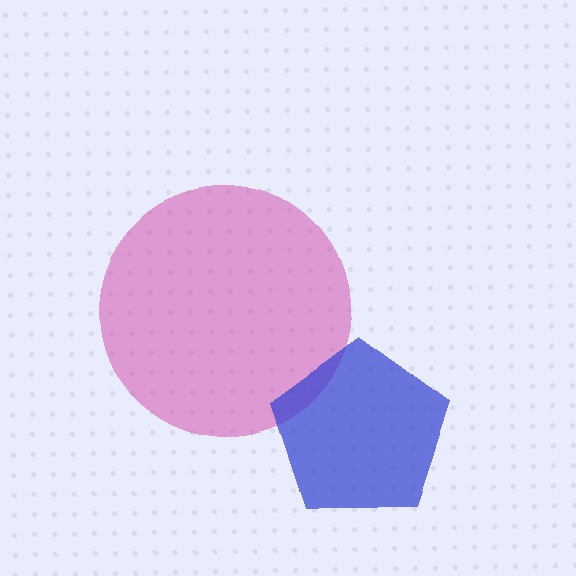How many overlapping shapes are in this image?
There are 2 overlapping shapes in the image.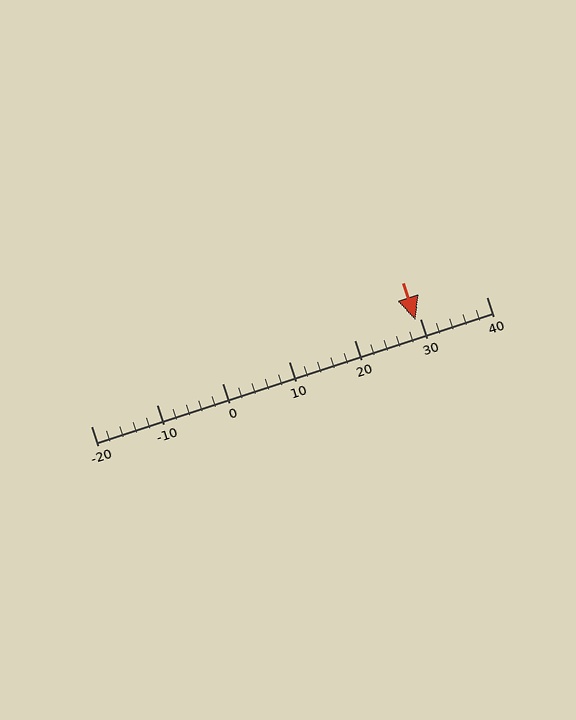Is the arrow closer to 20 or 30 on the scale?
The arrow is closer to 30.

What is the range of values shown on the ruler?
The ruler shows values from -20 to 40.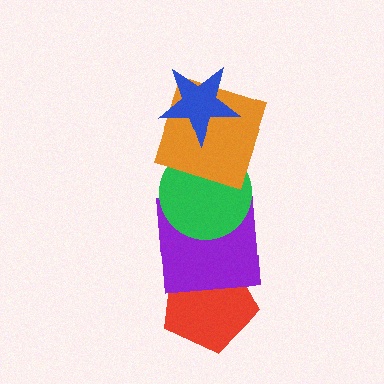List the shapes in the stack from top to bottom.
From top to bottom: the blue star, the orange square, the green circle, the purple square, the red pentagon.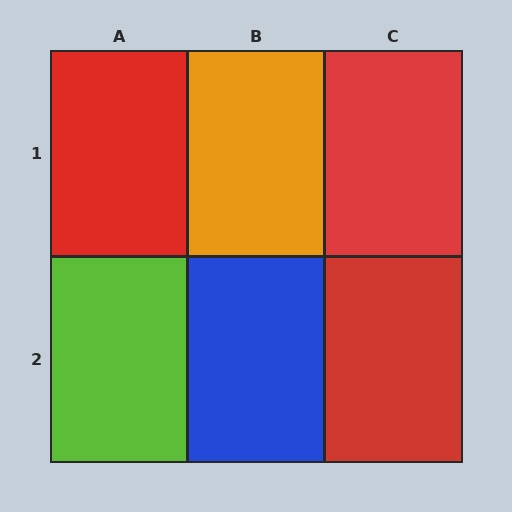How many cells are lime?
1 cell is lime.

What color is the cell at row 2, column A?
Lime.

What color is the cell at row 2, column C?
Red.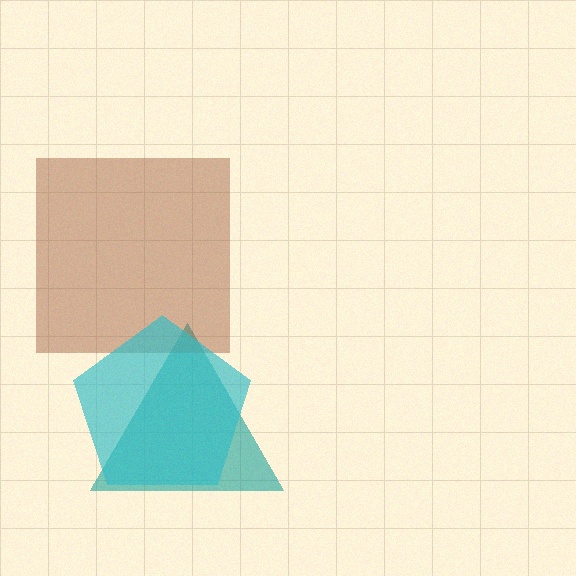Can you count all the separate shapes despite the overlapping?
Yes, there are 3 separate shapes.